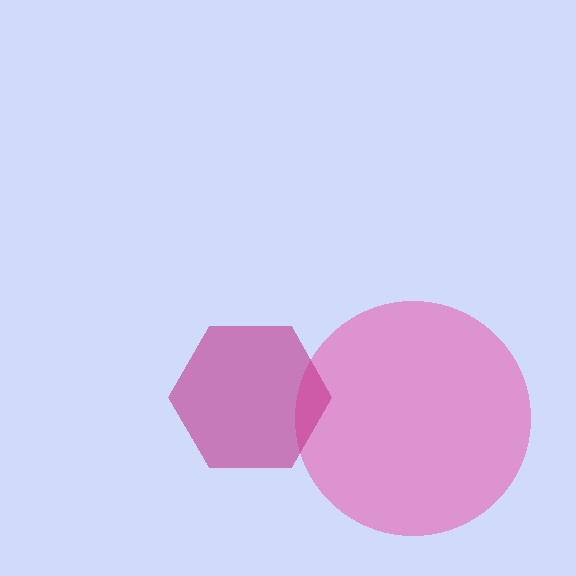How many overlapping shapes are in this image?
There are 2 overlapping shapes in the image.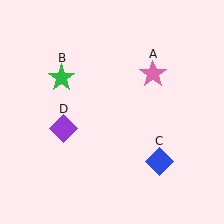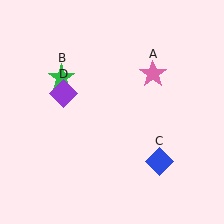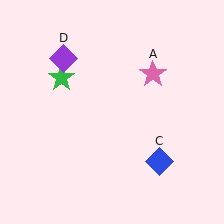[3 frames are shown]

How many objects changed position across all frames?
1 object changed position: purple diamond (object D).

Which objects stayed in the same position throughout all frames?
Pink star (object A) and green star (object B) and blue diamond (object C) remained stationary.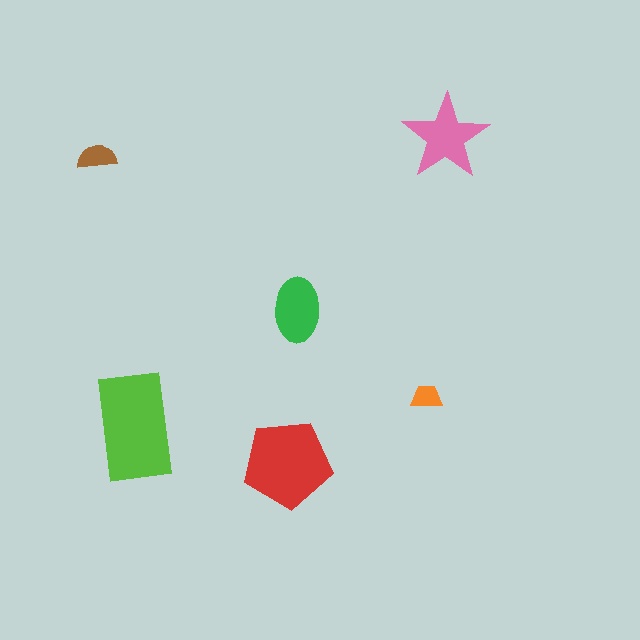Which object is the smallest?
The orange trapezoid.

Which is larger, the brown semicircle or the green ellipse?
The green ellipse.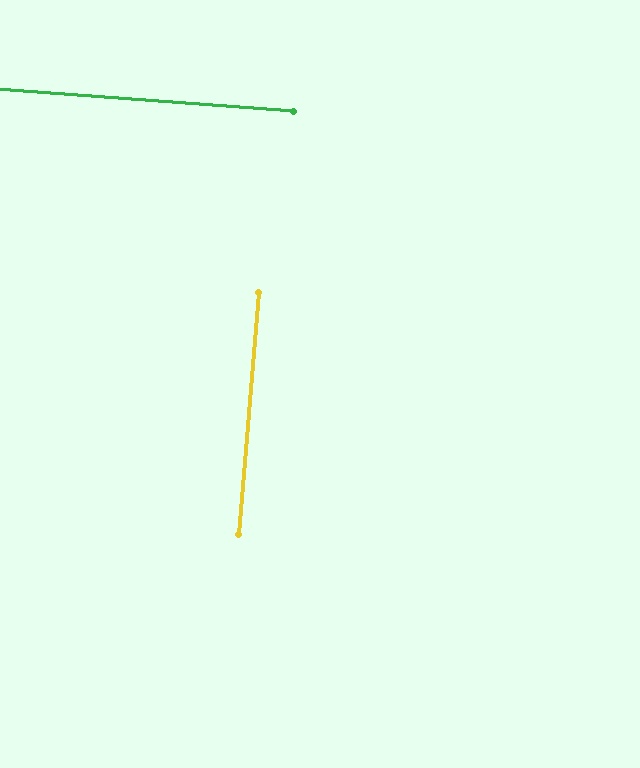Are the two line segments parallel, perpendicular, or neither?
Perpendicular — they meet at approximately 90°.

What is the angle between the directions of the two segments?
Approximately 90 degrees.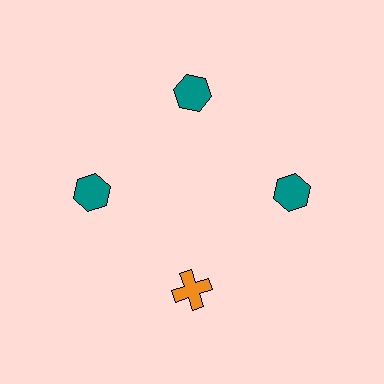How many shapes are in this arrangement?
There are 4 shapes arranged in a ring pattern.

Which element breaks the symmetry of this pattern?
The orange cross at roughly the 6 o'clock position breaks the symmetry. All other shapes are teal hexagons.